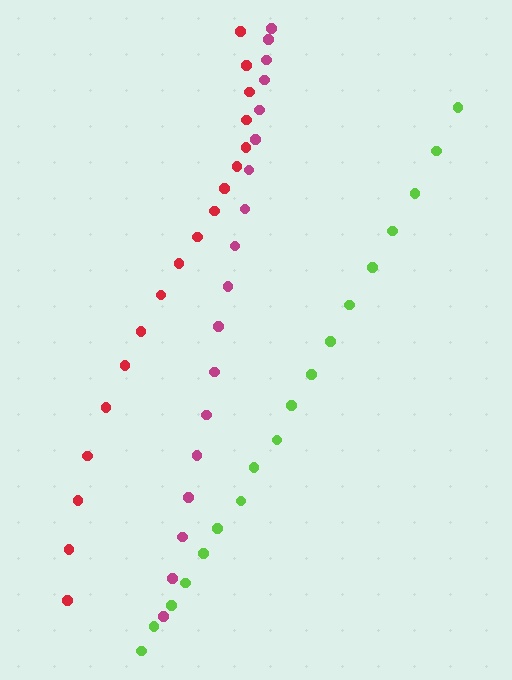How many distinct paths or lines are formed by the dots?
There are 3 distinct paths.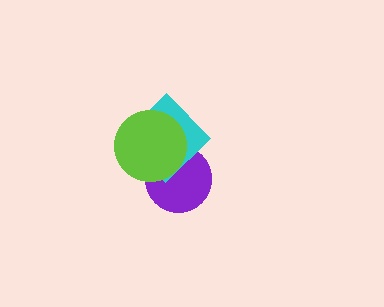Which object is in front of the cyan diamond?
The lime circle is in front of the cyan diamond.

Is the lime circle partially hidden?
No, no other shape covers it.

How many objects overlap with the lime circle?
2 objects overlap with the lime circle.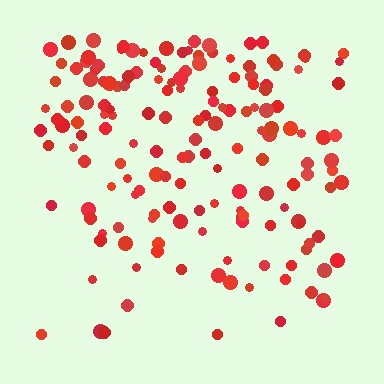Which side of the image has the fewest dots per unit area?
The bottom.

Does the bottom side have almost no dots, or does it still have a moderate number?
Still a moderate number, just noticeably fewer than the top.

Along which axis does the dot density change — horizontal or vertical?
Vertical.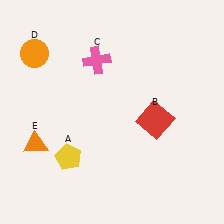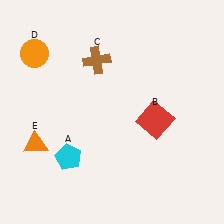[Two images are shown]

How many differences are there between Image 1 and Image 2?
There are 2 differences between the two images.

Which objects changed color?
A changed from yellow to cyan. C changed from pink to brown.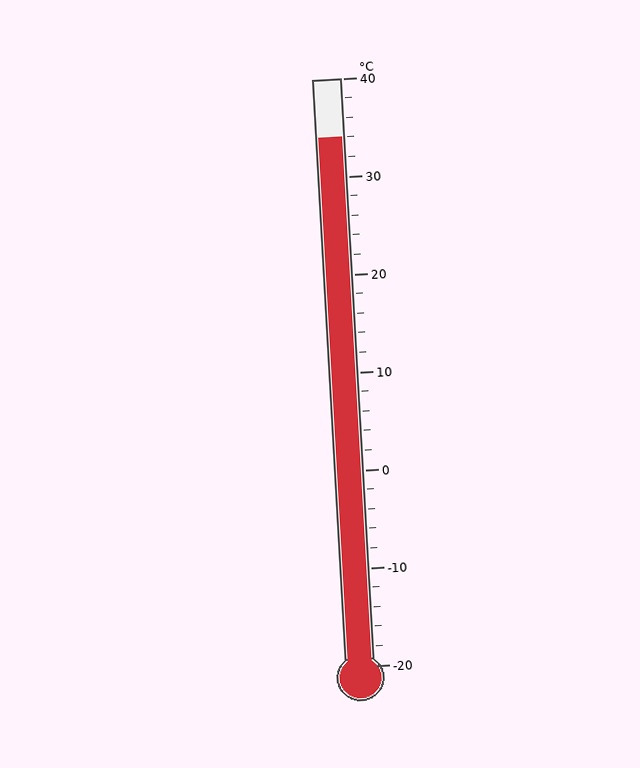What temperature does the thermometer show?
The thermometer shows approximately 34°C.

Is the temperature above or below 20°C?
The temperature is above 20°C.